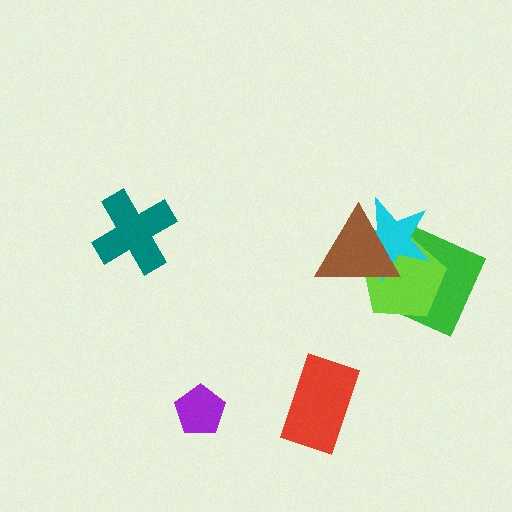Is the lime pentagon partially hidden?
Yes, it is partially covered by another shape.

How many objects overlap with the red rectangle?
0 objects overlap with the red rectangle.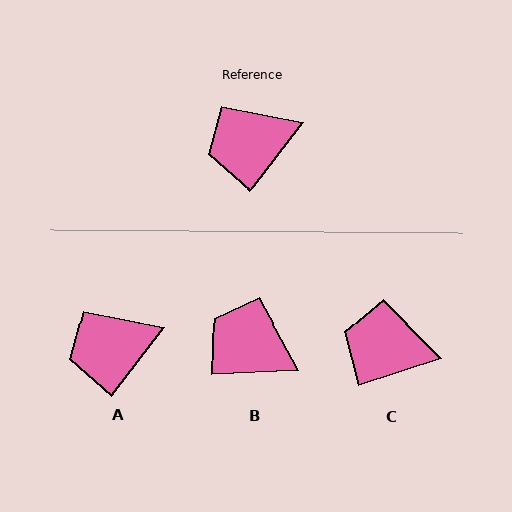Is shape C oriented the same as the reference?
No, it is off by about 35 degrees.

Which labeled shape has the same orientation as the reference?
A.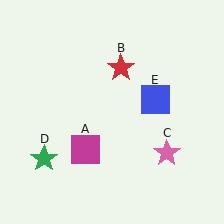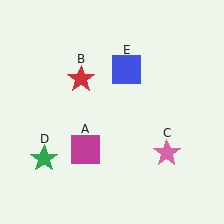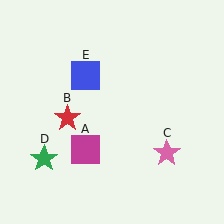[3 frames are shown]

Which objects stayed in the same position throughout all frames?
Magenta square (object A) and pink star (object C) and green star (object D) remained stationary.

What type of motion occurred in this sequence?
The red star (object B), blue square (object E) rotated counterclockwise around the center of the scene.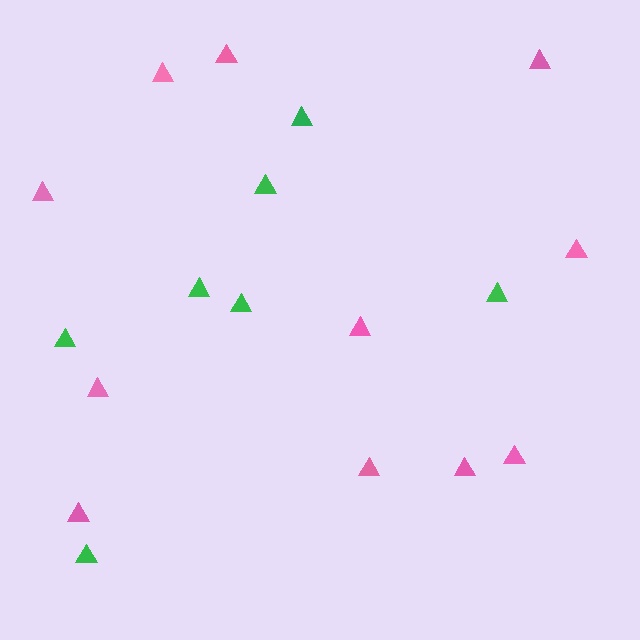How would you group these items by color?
There are 2 groups: one group of green triangles (7) and one group of pink triangles (11).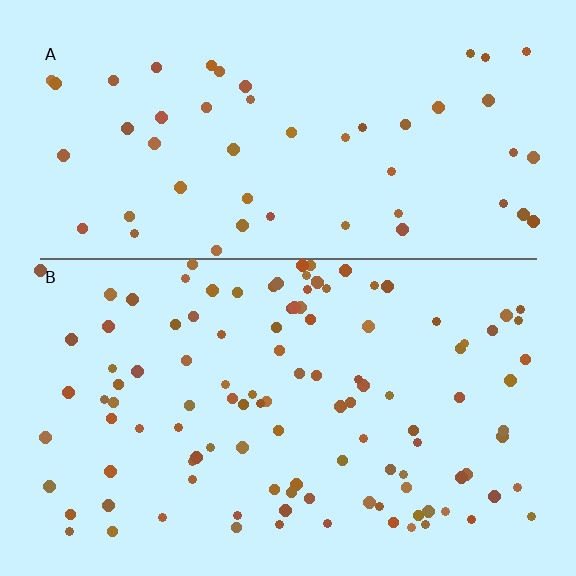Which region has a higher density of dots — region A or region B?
B (the bottom).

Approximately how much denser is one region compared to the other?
Approximately 2.2× — region B over region A.